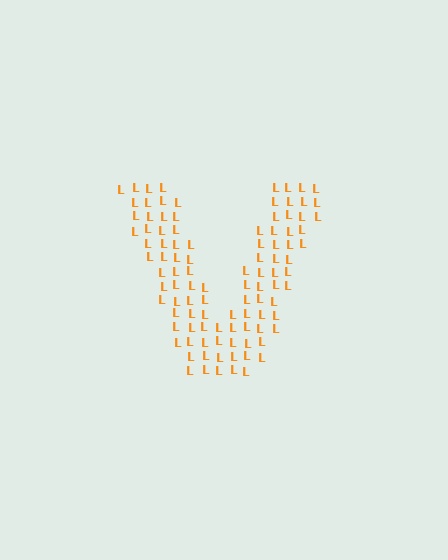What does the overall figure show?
The overall figure shows the letter V.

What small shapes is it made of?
It is made of small letter L's.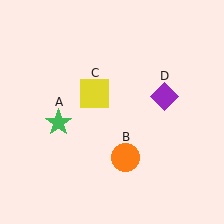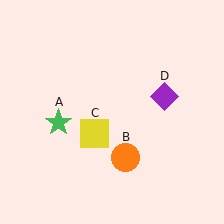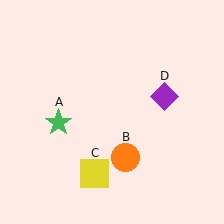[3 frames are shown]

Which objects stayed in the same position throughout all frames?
Green star (object A) and orange circle (object B) and purple diamond (object D) remained stationary.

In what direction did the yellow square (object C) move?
The yellow square (object C) moved down.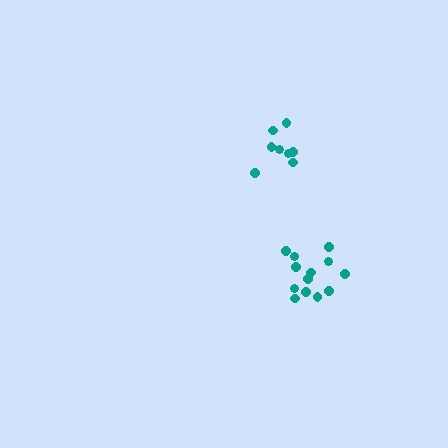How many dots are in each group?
Group 1: 8 dots, Group 2: 13 dots (21 total).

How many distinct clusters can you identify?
There are 2 distinct clusters.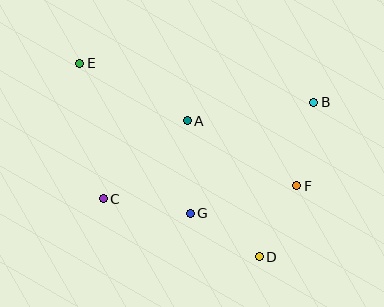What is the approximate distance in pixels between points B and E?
The distance between B and E is approximately 237 pixels.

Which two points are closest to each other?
Points D and F are closest to each other.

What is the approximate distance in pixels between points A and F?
The distance between A and F is approximately 127 pixels.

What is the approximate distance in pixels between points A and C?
The distance between A and C is approximately 115 pixels.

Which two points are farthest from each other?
Points D and E are farthest from each other.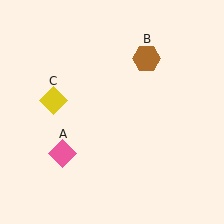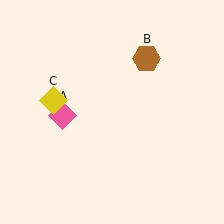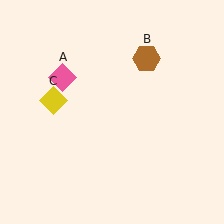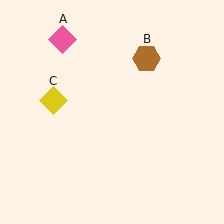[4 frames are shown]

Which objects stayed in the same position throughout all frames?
Brown hexagon (object B) and yellow diamond (object C) remained stationary.